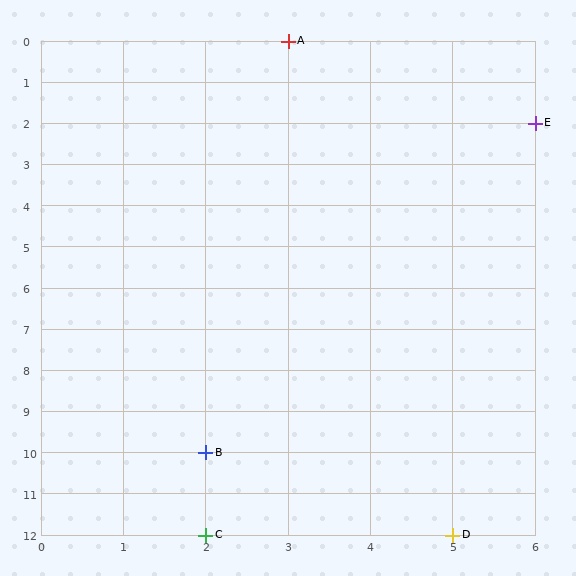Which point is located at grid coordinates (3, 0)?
Point A is at (3, 0).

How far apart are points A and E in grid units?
Points A and E are 3 columns and 2 rows apart (about 3.6 grid units diagonally).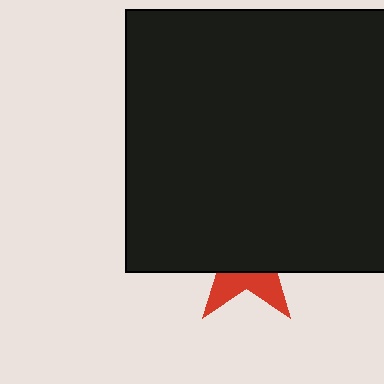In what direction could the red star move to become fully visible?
The red star could move down. That would shift it out from behind the black square entirely.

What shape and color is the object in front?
The object in front is a black square.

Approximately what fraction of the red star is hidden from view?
Roughly 69% of the red star is hidden behind the black square.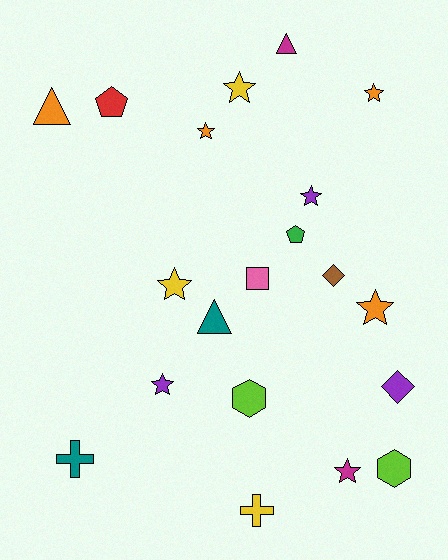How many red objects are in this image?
There is 1 red object.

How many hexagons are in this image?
There are 2 hexagons.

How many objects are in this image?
There are 20 objects.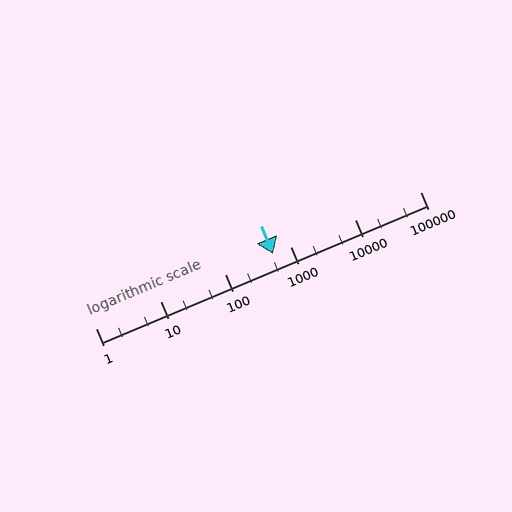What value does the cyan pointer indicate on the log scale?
The pointer indicates approximately 540.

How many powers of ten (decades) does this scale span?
The scale spans 5 decades, from 1 to 100000.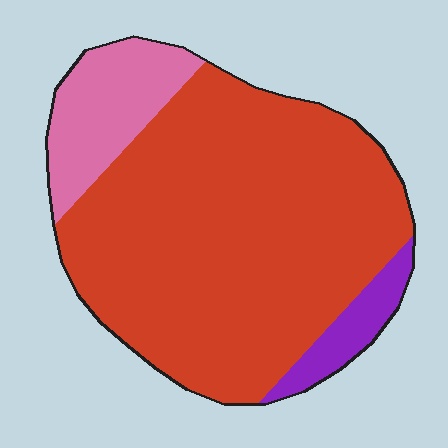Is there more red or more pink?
Red.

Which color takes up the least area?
Purple, at roughly 5%.